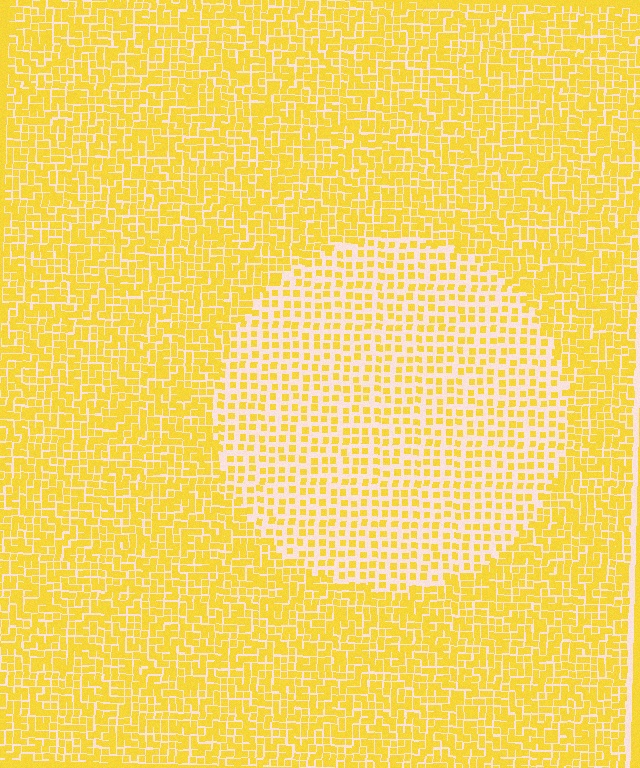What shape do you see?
I see a circle.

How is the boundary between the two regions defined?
The boundary is defined by a change in element density (approximately 2.0x ratio). All elements are the same color, size, and shape.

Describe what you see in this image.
The image contains small yellow elements arranged at two different densities. A circle-shaped region is visible where the elements are less densely packed than the surrounding area.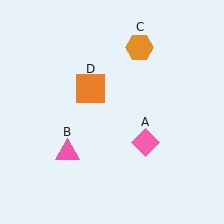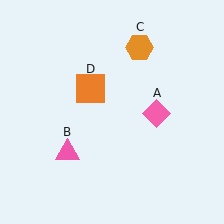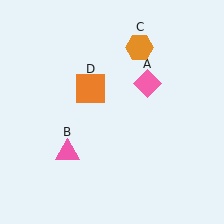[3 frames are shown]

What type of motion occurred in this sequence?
The pink diamond (object A) rotated counterclockwise around the center of the scene.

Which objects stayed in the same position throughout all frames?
Pink triangle (object B) and orange hexagon (object C) and orange square (object D) remained stationary.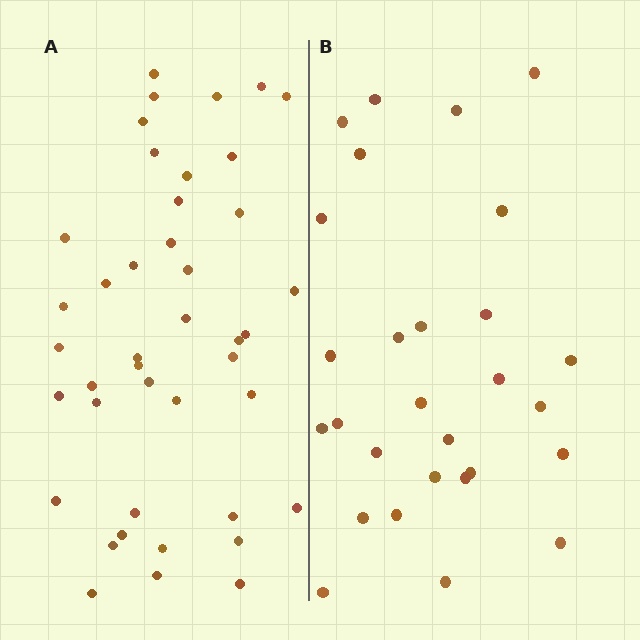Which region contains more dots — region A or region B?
Region A (the left region) has more dots.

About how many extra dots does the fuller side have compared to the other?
Region A has approximately 15 more dots than region B.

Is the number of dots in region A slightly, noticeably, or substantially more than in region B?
Region A has substantially more. The ratio is roughly 1.5 to 1.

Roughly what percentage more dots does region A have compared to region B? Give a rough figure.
About 50% more.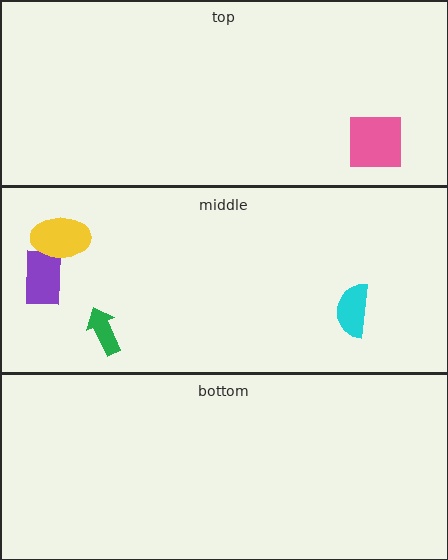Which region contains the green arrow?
The middle region.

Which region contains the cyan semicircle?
The middle region.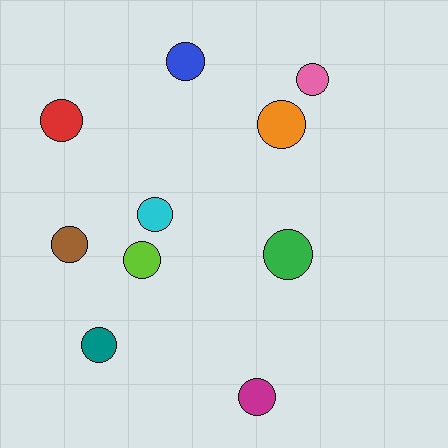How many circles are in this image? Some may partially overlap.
There are 10 circles.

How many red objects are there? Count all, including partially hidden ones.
There is 1 red object.